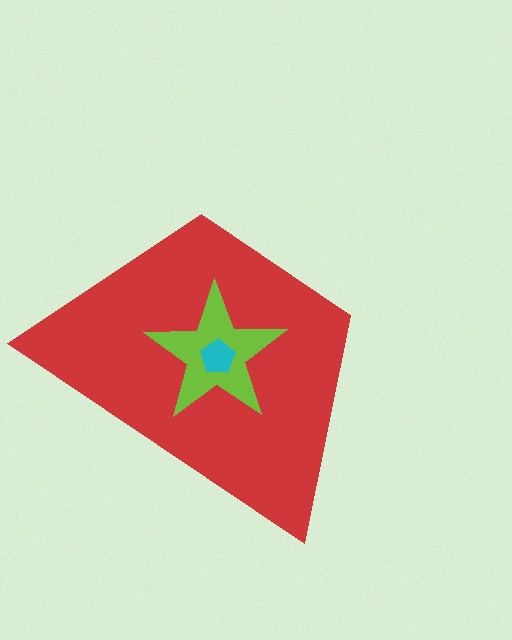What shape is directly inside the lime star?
The cyan pentagon.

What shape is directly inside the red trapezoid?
The lime star.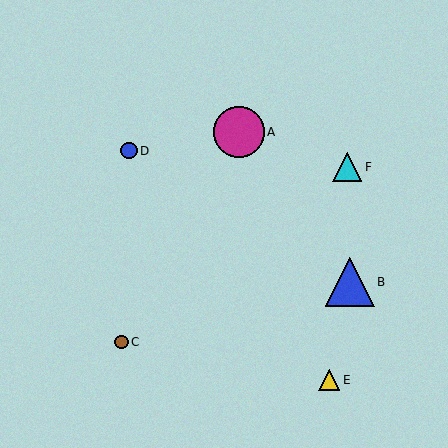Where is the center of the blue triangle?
The center of the blue triangle is at (350, 282).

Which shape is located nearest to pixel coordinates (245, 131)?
The magenta circle (labeled A) at (239, 132) is nearest to that location.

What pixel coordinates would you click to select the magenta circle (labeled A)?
Click at (239, 132) to select the magenta circle A.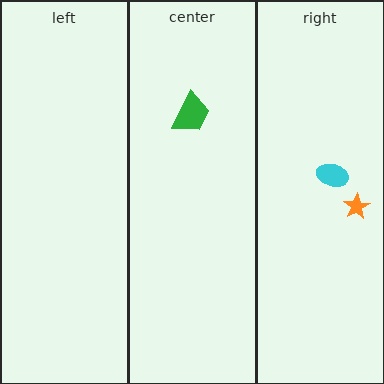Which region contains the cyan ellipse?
The right region.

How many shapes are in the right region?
2.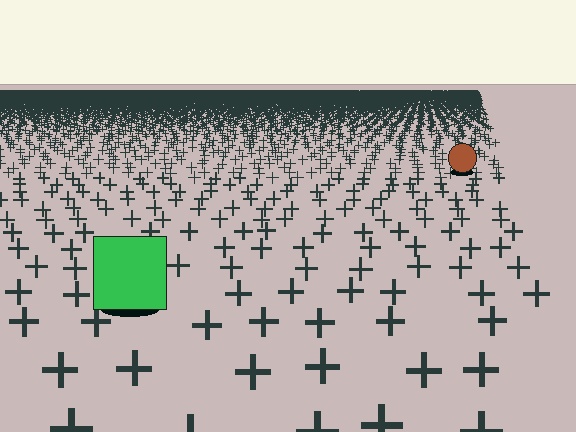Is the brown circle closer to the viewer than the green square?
No. The green square is closer — you can tell from the texture gradient: the ground texture is coarser near it.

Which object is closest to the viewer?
The green square is closest. The texture marks near it are larger and more spread out.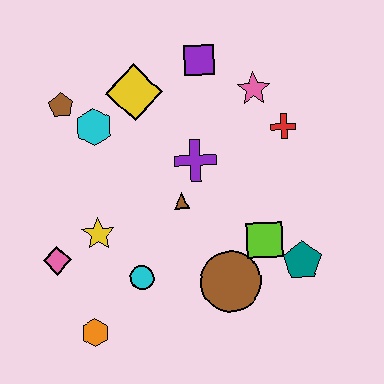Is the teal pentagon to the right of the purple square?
Yes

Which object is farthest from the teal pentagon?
The brown pentagon is farthest from the teal pentagon.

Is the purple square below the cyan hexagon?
No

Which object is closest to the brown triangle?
The purple cross is closest to the brown triangle.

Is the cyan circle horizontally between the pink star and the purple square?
No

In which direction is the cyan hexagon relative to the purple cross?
The cyan hexagon is to the left of the purple cross.